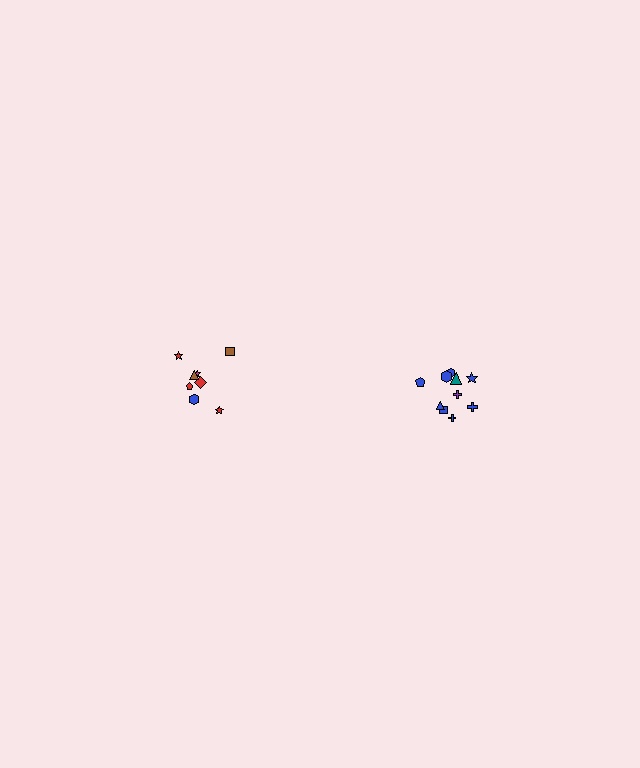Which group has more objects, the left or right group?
The right group.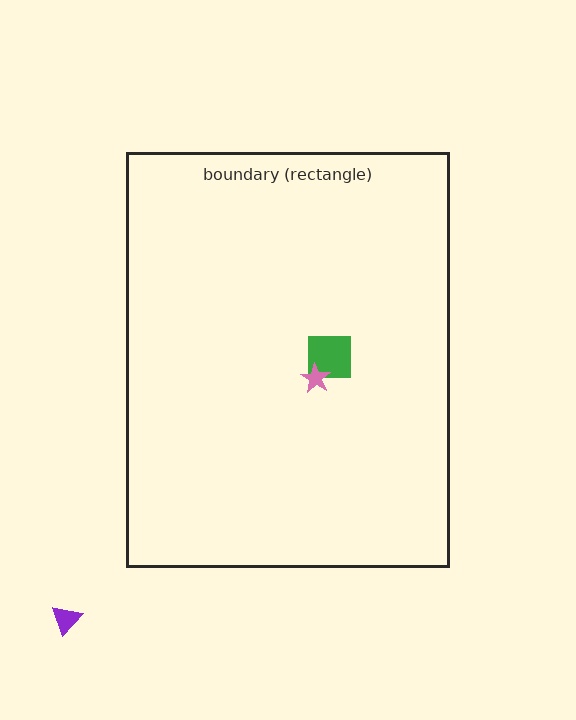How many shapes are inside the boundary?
2 inside, 1 outside.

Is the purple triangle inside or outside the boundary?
Outside.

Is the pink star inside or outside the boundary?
Inside.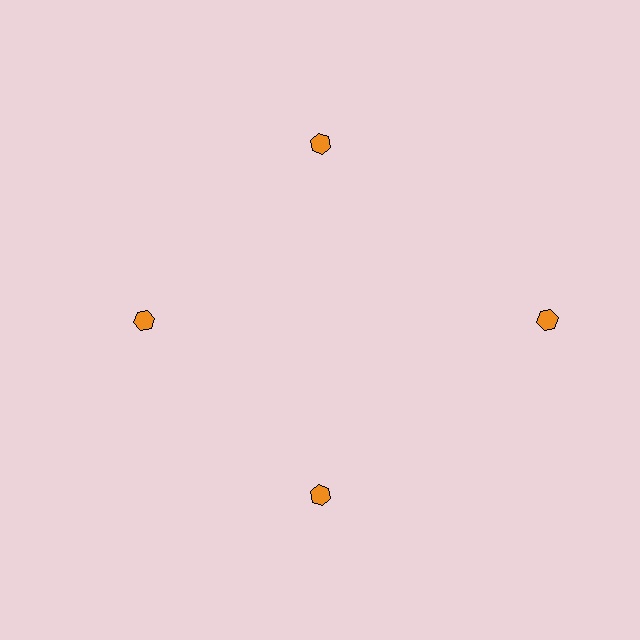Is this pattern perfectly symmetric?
No. The 4 orange hexagons are arranged in a ring, but one element near the 3 o'clock position is pushed outward from the center, breaking the 4-fold rotational symmetry.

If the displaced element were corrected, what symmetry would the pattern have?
It would have 4-fold rotational symmetry — the pattern would map onto itself every 90 degrees.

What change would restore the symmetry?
The symmetry would be restored by moving it inward, back onto the ring so that all 4 hexagons sit at equal angles and equal distance from the center.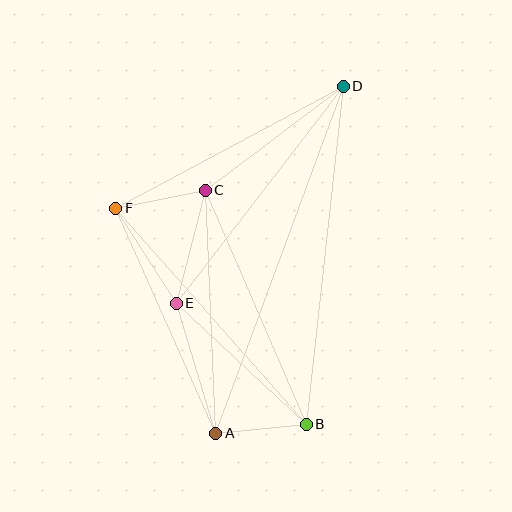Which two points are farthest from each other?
Points A and D are farthest from each other.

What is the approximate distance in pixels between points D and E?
The distance between D and E is approximately 274 pixels.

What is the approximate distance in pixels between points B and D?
The distance between B and D is approximately 340 pixels.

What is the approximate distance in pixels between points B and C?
The distance between B and C is approximately 255 pixels.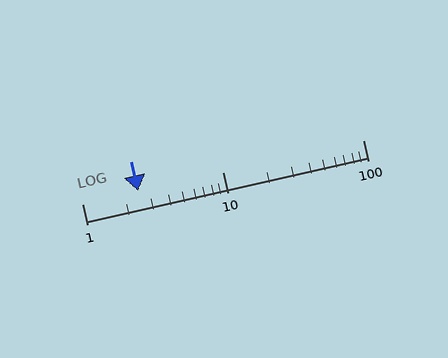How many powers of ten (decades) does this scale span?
The scale spans 2 decades, from 1 to 100.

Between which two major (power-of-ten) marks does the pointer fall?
The pointer is between 1 and 10.